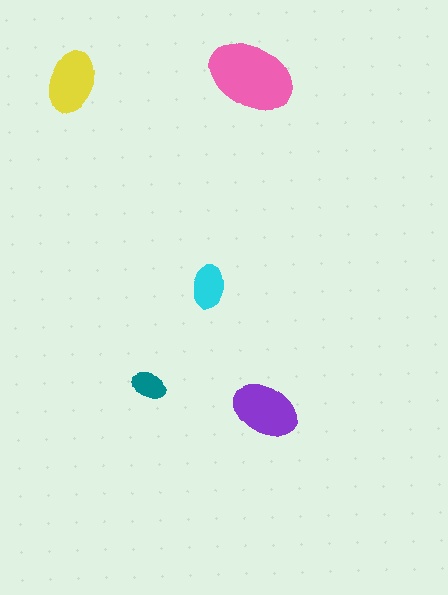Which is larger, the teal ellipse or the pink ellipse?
The pink one.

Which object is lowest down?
The purple ellipse is bottommost.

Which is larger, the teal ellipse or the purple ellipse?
The purple one.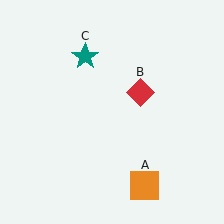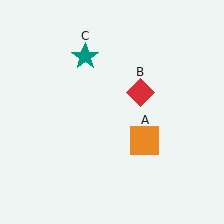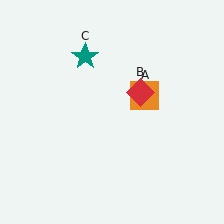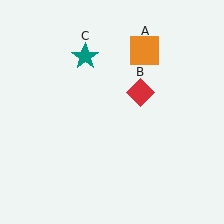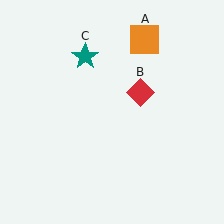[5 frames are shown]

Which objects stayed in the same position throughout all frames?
Red diamond (object B) and teal star (object C) remained stationary.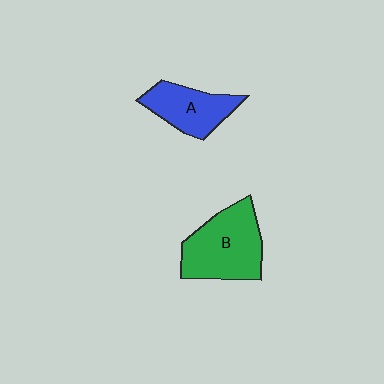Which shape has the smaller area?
Shape A (blue).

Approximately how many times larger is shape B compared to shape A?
Approximately 1.4 times.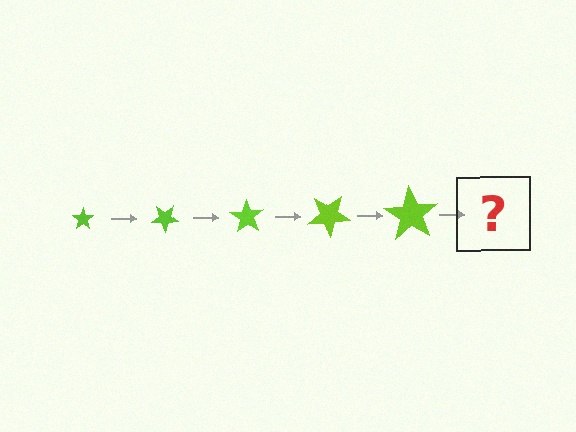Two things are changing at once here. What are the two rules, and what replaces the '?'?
The two rules are that the star grows larger each step and it rotates 35 degrees each step. The '?' should be a star, larger than the previous one and rotated 175 degrees from the start.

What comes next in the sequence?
The next element should be a star, larger than the previous one and rotated 175 degrees from the start.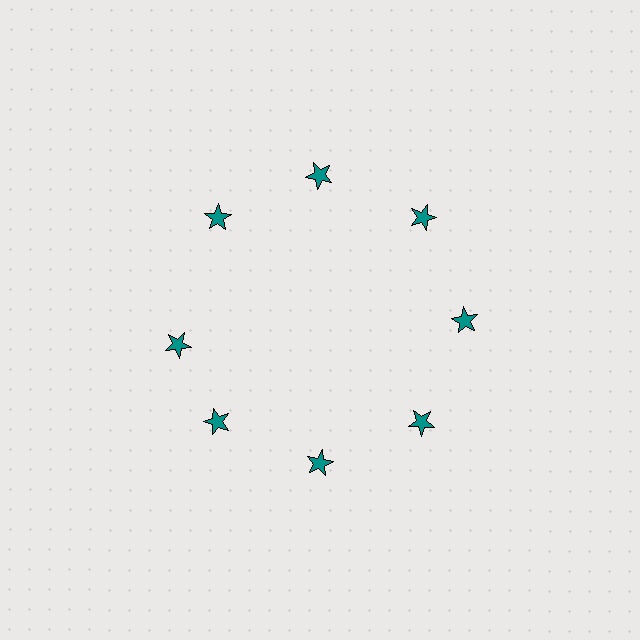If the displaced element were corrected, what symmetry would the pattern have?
It would have 8-fold rotational symmetry — the pattern would map onto itself every 45 degrees.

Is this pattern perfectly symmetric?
No. The 8 teal stars are arranged in a ring, but one element near the 9 o'clock position is rotated out of alignment along the ring, breaking the 8-fold rotational symmetry.